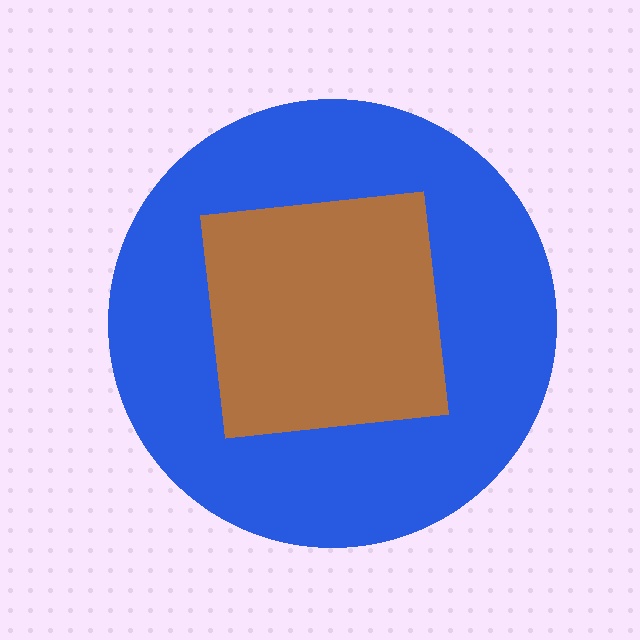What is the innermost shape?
The brown square.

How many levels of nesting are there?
2.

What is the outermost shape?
The blue circle.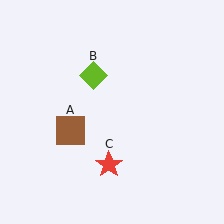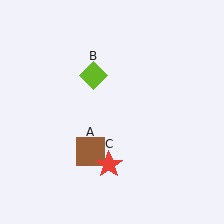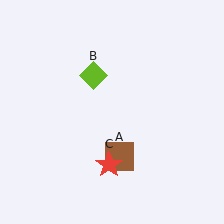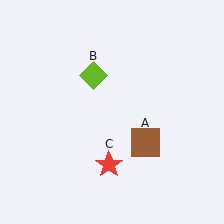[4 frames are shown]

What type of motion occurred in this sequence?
The brown square (object A) rotated counterclockwise around the center of the scene.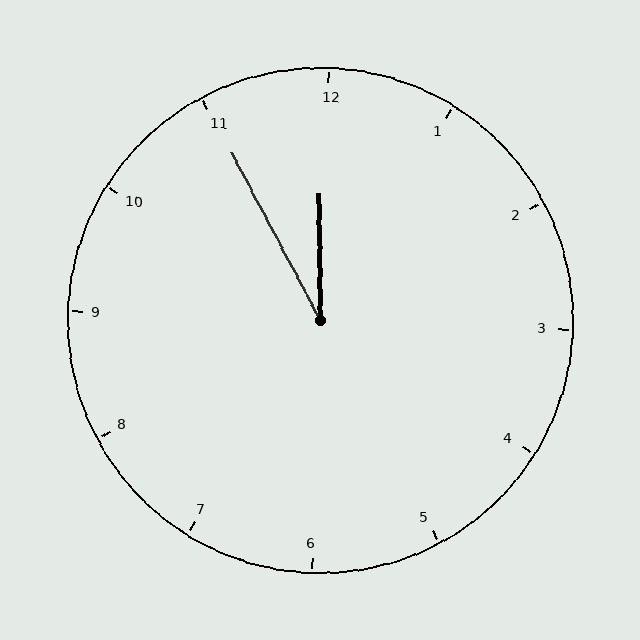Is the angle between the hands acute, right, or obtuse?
It is acute.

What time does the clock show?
11:55.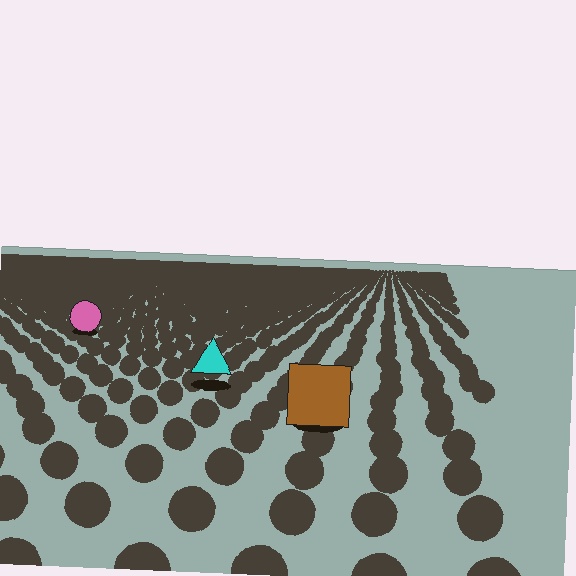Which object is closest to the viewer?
The brown square is closest. The texture marks near it are larger and more spread out.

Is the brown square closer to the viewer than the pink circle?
Yes. The brown square is closer — you can tell from the texture gradient: the ground texture is coarser near it.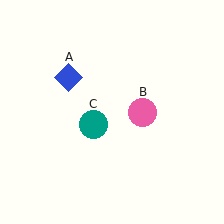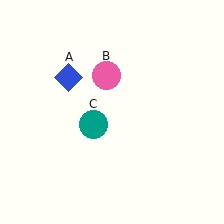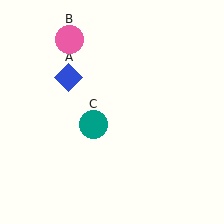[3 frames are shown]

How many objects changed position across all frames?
1 object changed position: pink circle (object B).